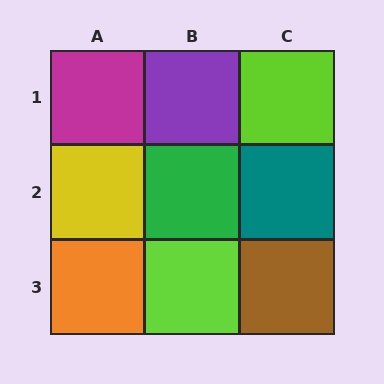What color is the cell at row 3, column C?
Brown.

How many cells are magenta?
1 cell is magenta.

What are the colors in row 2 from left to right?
Yellow, green, teal.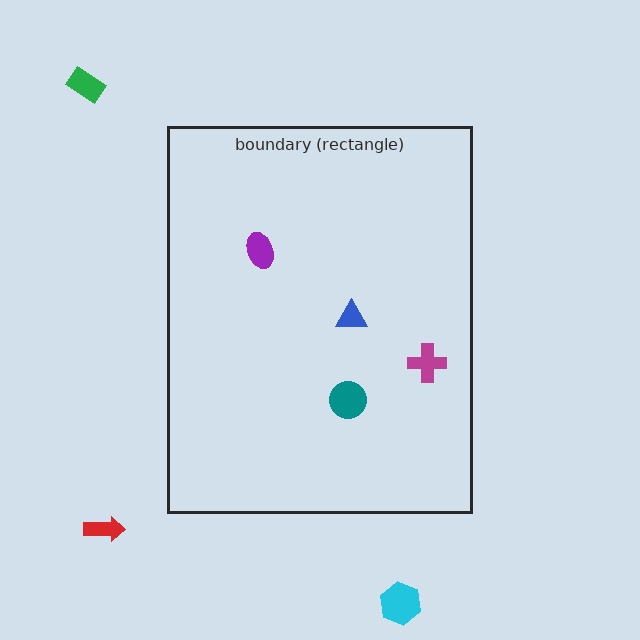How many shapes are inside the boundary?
4 inside, 3 outside.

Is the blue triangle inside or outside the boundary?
Inside.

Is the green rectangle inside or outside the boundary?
Outside.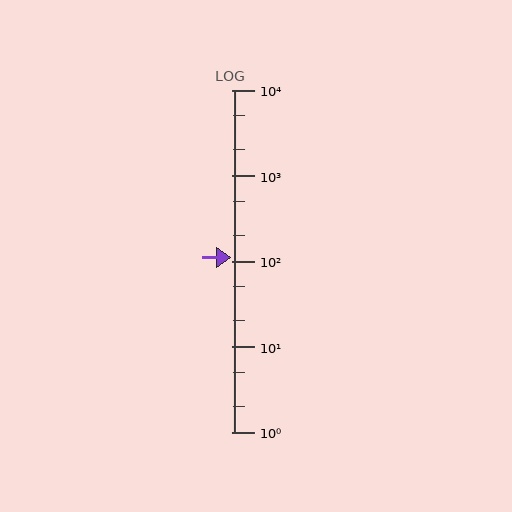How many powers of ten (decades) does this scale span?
The scale spans 4 decades, from 1 to 10000.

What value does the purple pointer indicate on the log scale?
The pointer indicates approximately 110.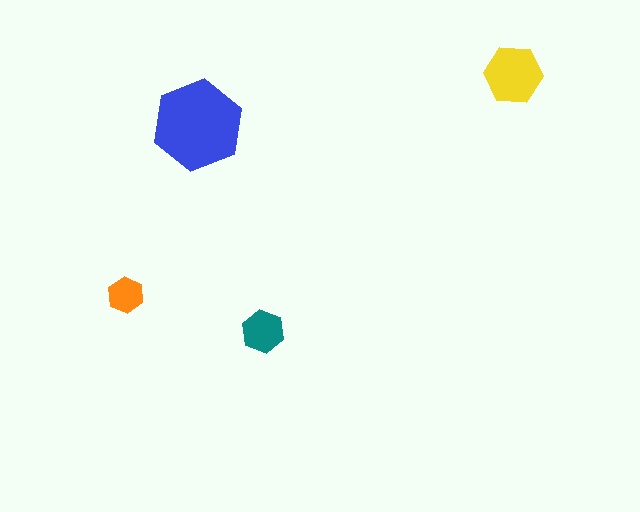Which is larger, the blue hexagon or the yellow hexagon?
The blue one.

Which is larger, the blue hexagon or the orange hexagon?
The blue one.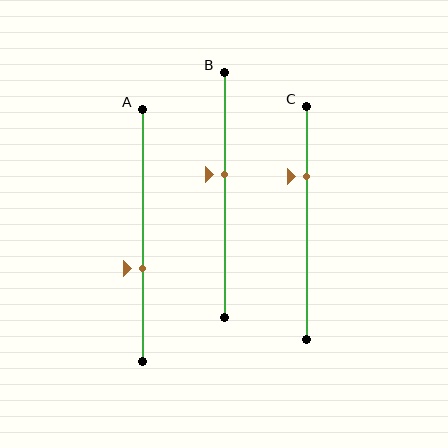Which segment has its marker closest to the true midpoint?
Segment B has its marker closest to the true midpoint.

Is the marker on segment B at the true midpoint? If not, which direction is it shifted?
No, the marker on segment B is shifted upward by about 8% of the segment length.